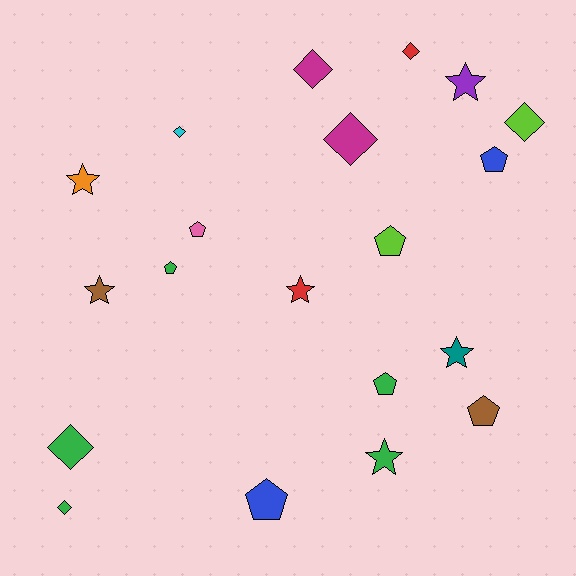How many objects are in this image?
There are 20 objects.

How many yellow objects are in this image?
There are no yellow objects.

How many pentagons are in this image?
There are 7 pentagons.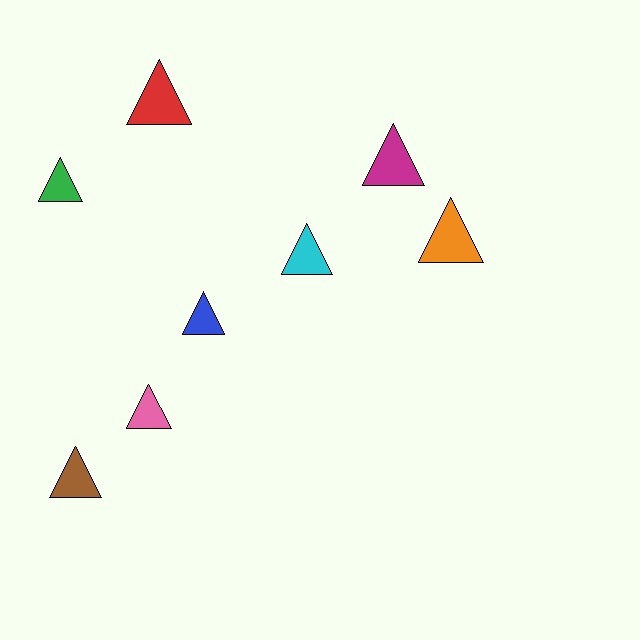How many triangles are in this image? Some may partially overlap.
There are 8 triangles.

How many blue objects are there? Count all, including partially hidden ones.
There is 1 blue object.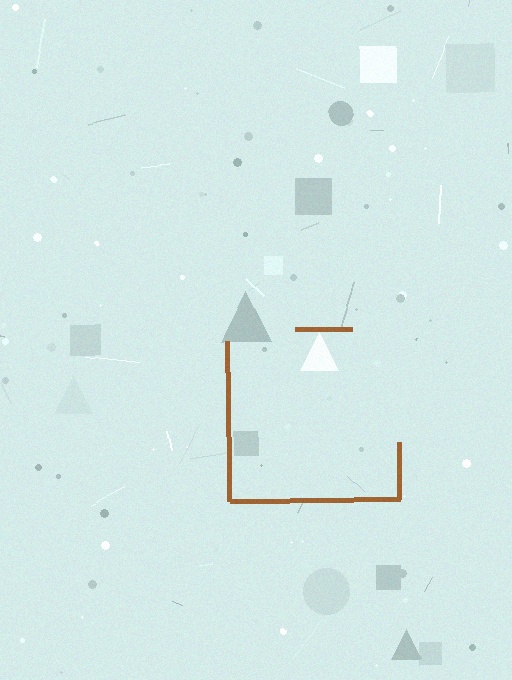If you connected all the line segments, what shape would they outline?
They would outline a square.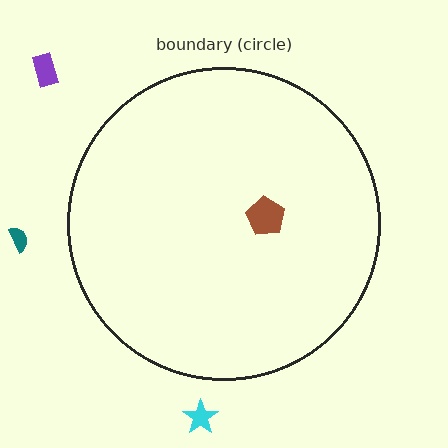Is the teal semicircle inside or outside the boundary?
Outside.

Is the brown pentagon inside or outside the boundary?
Inside.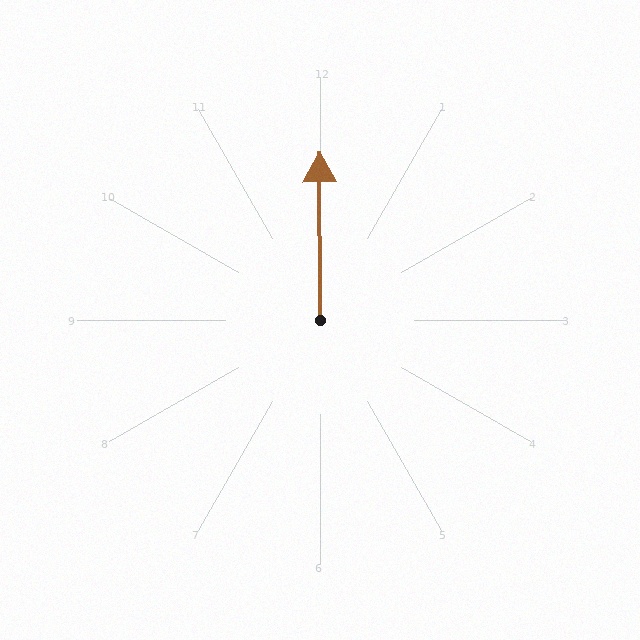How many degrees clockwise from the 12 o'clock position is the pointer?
Approximately 360 degrees.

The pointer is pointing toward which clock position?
Roughly 12 o'clock.